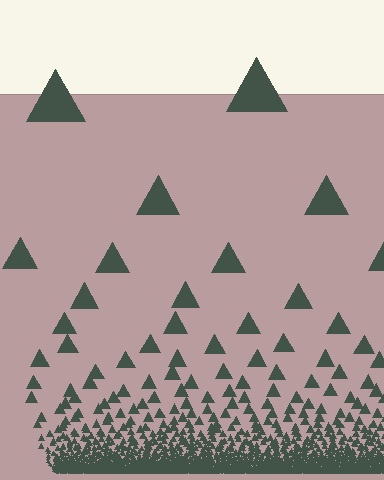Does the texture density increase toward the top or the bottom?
Density increases toward the bottom.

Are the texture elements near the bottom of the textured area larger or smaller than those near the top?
Smaller. The gradient is inverted — elements near the bottom are smaller and denser.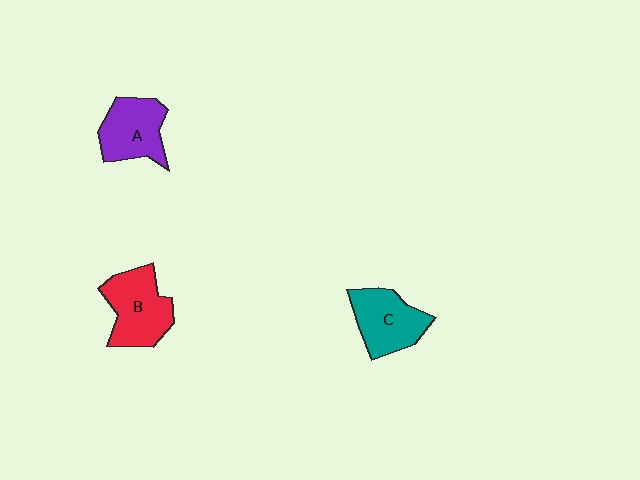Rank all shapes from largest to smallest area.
From largest to smallest: B (red), C (teal), A (purple).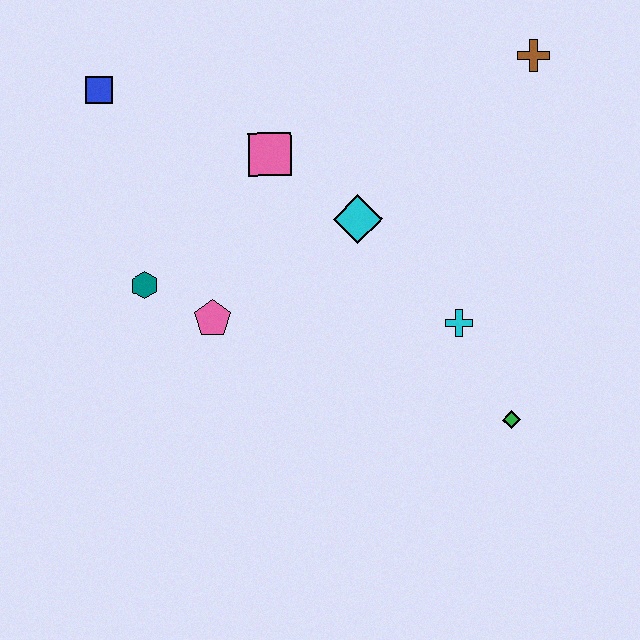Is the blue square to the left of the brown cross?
Yes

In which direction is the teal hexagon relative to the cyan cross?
The teal hexagon is to the left of the cyan cross.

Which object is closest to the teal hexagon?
The pink pentagon is closest to the teal hexagon.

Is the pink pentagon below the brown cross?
Yes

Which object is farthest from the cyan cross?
The blue square is farthest from the cyan cross.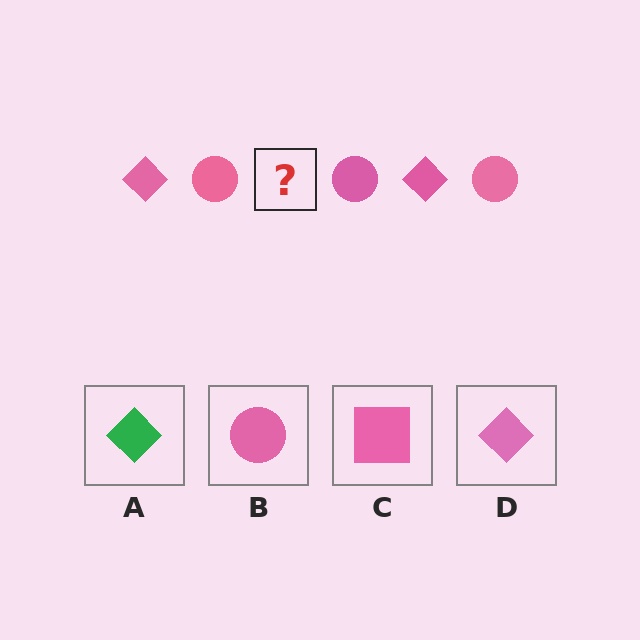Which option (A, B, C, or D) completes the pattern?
D.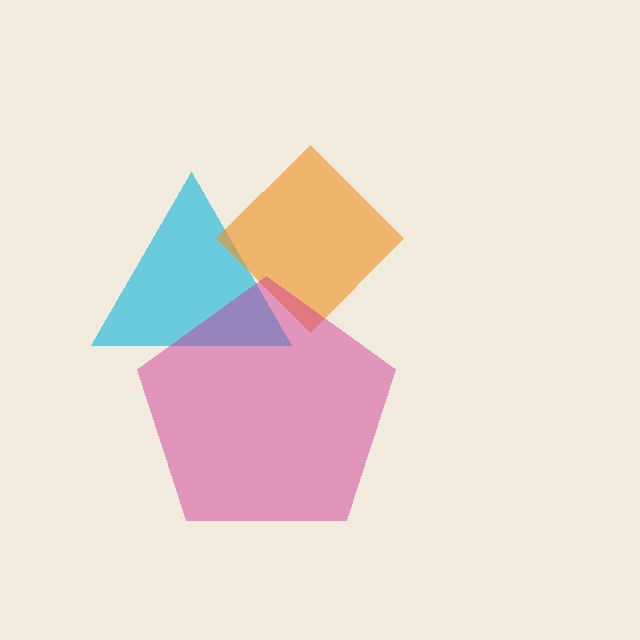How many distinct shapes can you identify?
There are 3 distinct shapes: a cyan triangle, an orange diamond, a magenta pentagon.